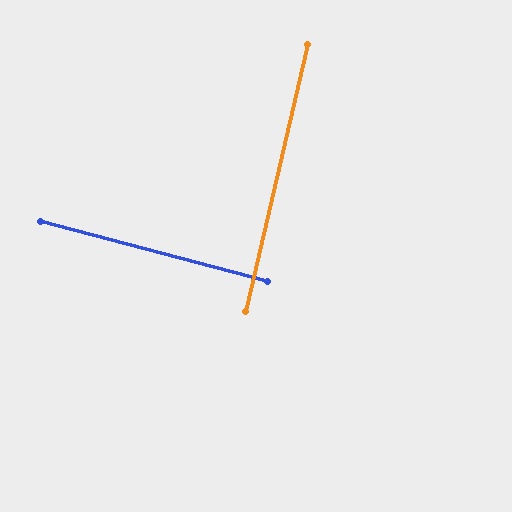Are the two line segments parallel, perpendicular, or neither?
Perpendicular — they meet at approximately 88°.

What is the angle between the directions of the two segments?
Approximately 88 degrees.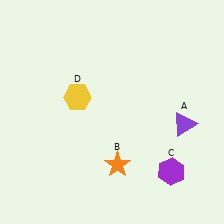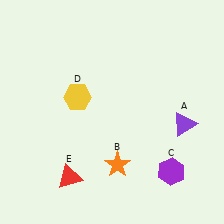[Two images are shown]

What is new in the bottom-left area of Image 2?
A red triangle (E) was added in the bottom-left area of Image 2.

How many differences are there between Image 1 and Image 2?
There is 1 difference between the two images.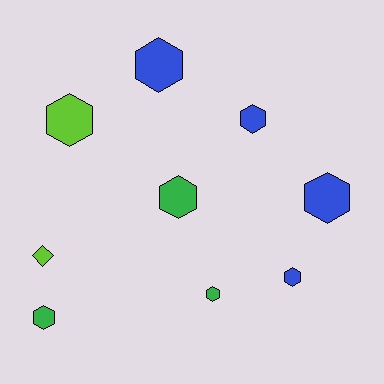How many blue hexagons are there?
There are 4 blue hexagons.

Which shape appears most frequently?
Hexagon, with 8 objects.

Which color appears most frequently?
Blue, with 4 objects.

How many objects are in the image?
There are 9 objects.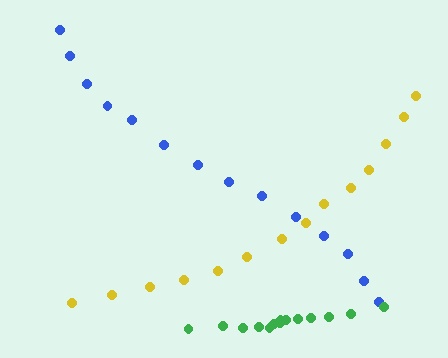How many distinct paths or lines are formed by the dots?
There are 3 distinct paths.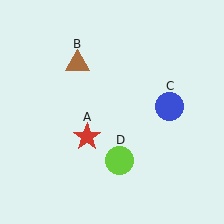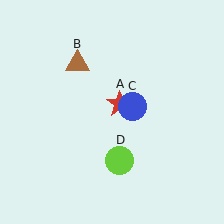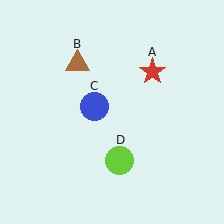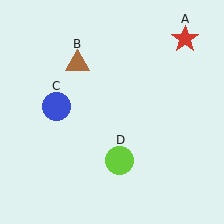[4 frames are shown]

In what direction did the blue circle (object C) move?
The blue circle (object C) moved left.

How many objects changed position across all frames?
2 objects changed position: red star (object A), blue circle (object C).